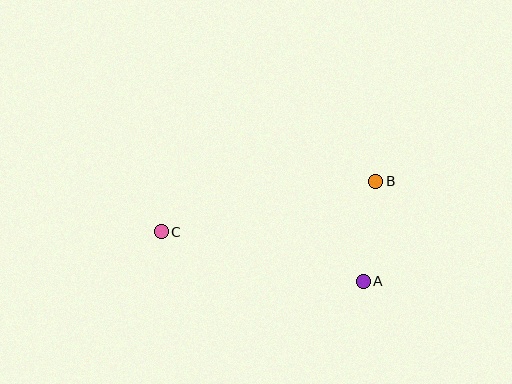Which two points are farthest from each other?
Points B and C are farthest from each other.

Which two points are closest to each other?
Points A and B are closest to each other.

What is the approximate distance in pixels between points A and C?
The distance between A and C is approximately 208 pixels.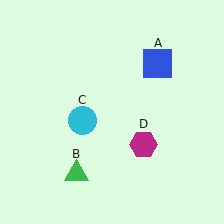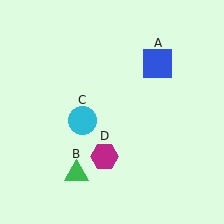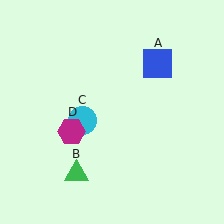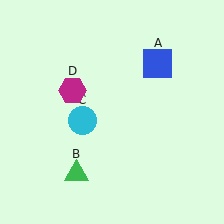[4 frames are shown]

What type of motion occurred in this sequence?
The magenta hexagon (object D) rotated clockwise around the center of the scene.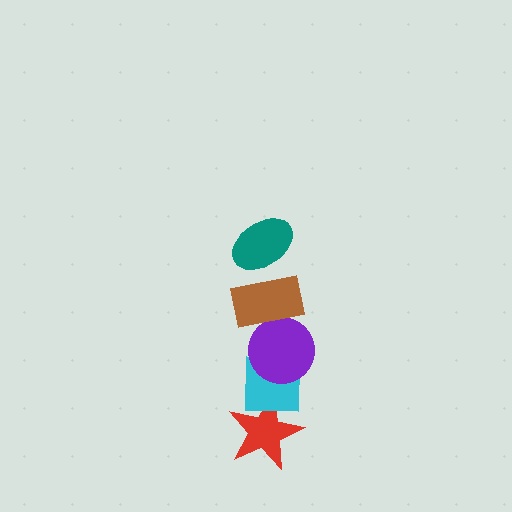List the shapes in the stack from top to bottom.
From top to bottom: the teal ellipse, the brown rectangle, the purple circle, the cyan square, the red star.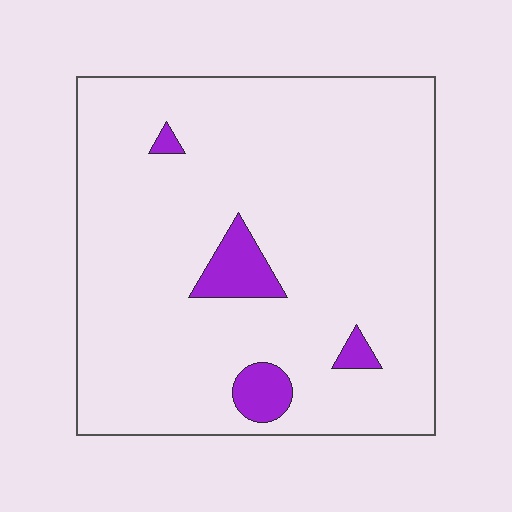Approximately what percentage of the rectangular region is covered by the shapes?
Approximately 5%.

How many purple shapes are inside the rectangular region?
4.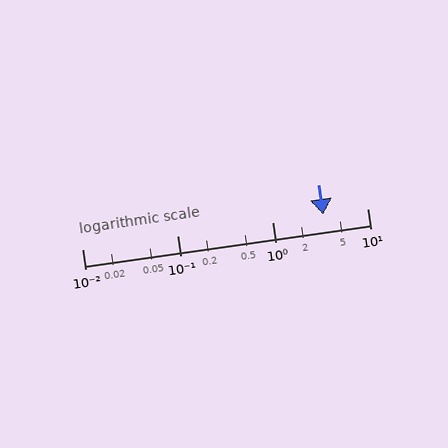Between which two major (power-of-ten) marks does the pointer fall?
The pointer is between 1 and 10.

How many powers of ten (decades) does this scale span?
The scale spans 3 decades, from 0.01 to 10.